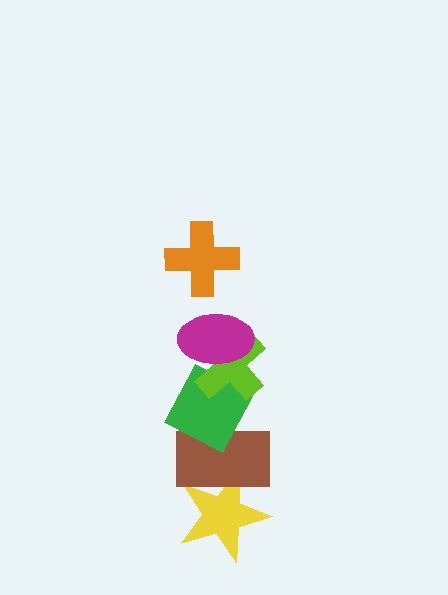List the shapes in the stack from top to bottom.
From top to bottom: the orange cross, the magenta ellipse, the lime cross, the green diamond, the brown rectangle, the yellow star.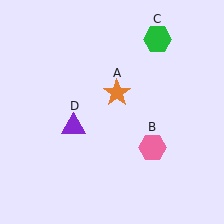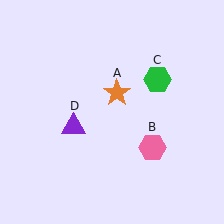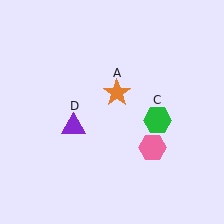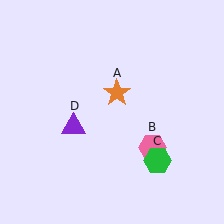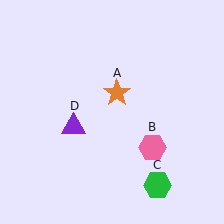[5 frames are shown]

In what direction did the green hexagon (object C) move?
The green hexagon (object C) moved down.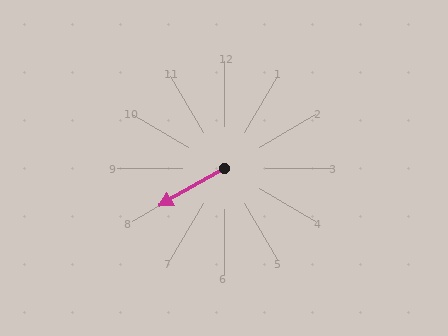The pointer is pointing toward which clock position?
Roughly 8 o'clock.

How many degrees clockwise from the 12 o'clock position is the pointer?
Approximately 240 degrees.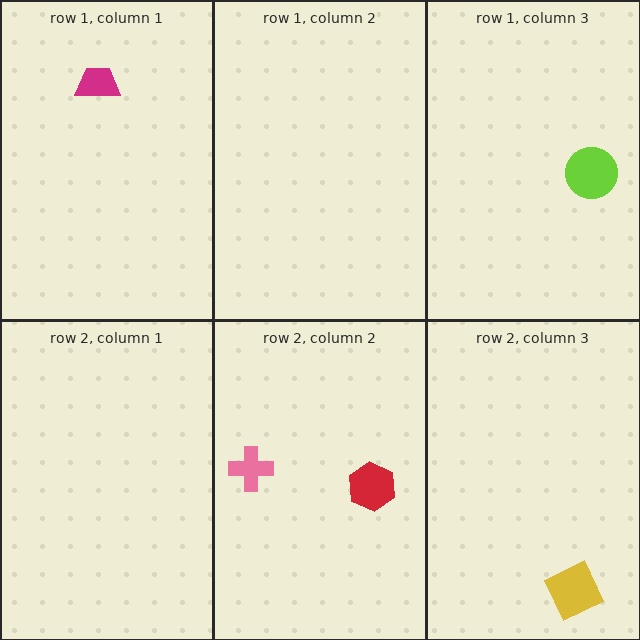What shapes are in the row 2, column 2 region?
The pink cross, the red hexagon.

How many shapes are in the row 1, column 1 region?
1.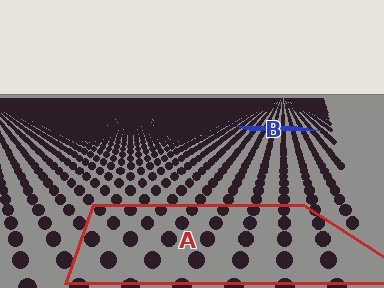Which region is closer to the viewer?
Region A is closer. The texture elements there are larger and more spread out.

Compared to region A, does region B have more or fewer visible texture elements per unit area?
Region B has more texture elements per unit area — they are packed more densely because it is farther away.